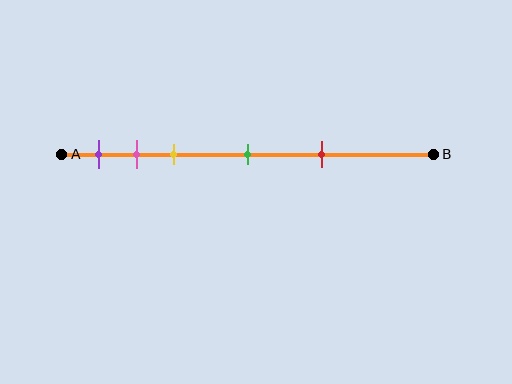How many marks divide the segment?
There are 5 marks dividing the segment.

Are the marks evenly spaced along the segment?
No, the marks are not evenly spaced.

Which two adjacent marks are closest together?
The pink and yellow marks are the closest adjacent pair.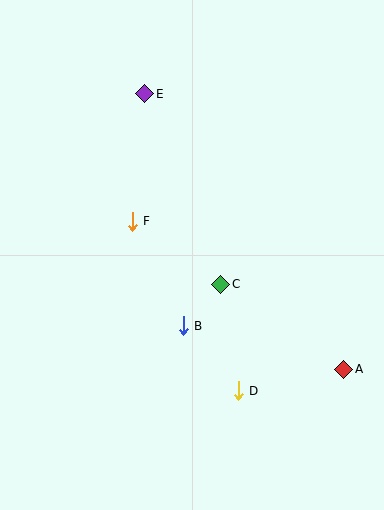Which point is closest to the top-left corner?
Point E is closest to the top-left corner.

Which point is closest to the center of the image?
Point C at (221, 284) is closest to the center.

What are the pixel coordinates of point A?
Point A is at (344, 369).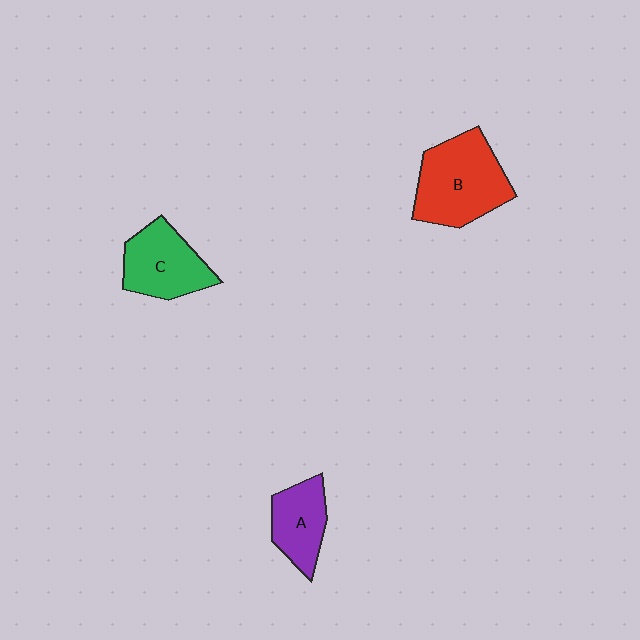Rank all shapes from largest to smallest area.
From largest to smallest: B (red), C (green), A (purple).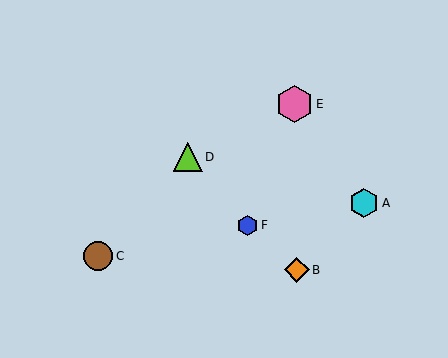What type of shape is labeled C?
Shape C is a brown circle.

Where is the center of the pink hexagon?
The center of the pink hexagon is at (294, 104).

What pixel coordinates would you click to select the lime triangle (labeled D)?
Click at (188, 157) to select the lime triangle D.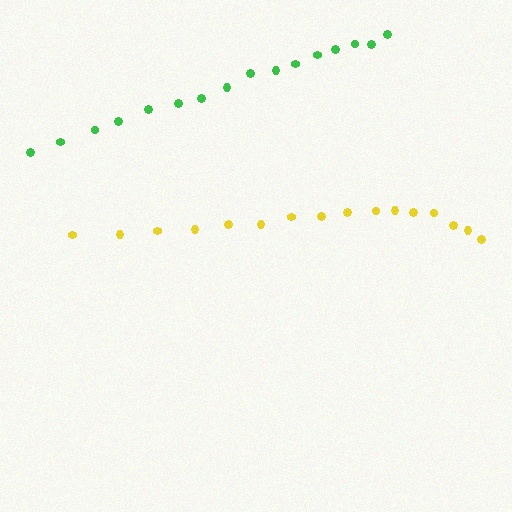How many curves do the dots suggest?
There are 2 distinct paths.